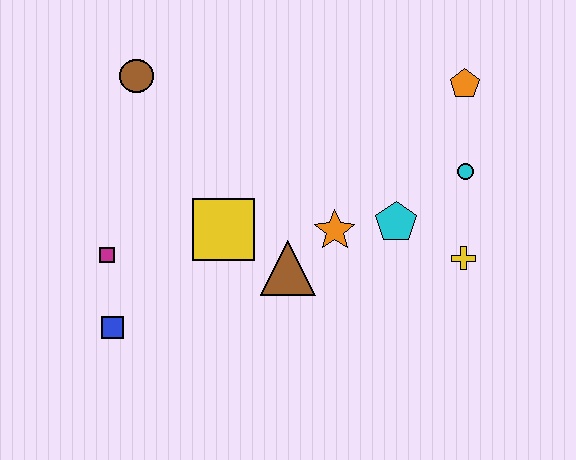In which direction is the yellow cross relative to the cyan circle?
The yellow cross is below the cyan circle.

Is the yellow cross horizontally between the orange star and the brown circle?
No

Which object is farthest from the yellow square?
The orange pentagon is farthest from the yellow square.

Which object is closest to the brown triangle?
The orange star is closest to the brown triangle.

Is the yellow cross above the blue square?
Yes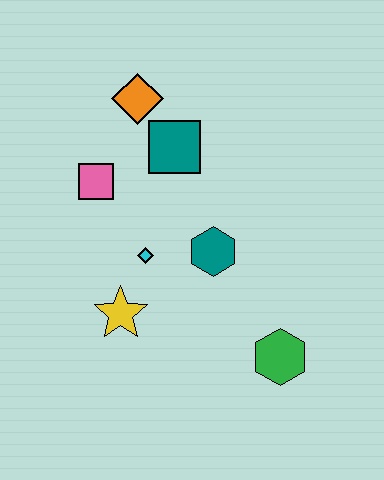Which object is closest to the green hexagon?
The teal hexagon is closest to the green hexagon.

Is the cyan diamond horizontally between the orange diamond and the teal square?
Yes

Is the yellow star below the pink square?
Yes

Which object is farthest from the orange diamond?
The green hexagon is farthest from the orange diamond.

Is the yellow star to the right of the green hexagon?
No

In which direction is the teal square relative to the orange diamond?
The teal square is below the orange diamond.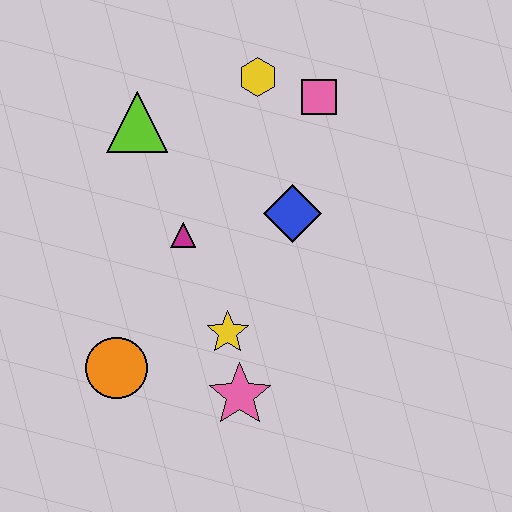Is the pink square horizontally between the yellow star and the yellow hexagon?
No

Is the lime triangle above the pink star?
Yes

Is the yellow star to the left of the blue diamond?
Yes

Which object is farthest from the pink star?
The yellow hexagon is farthest from the pink star.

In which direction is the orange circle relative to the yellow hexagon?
The orange circle is below the yellow hexagon.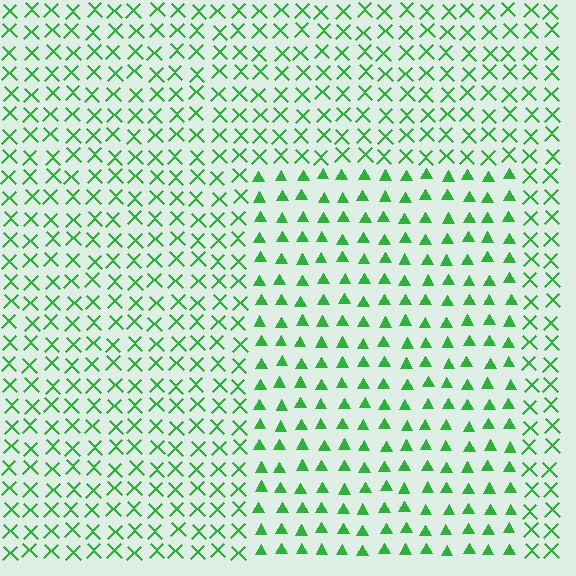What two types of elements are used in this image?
The image uses triangles inside the rectangle region and X marks outside it.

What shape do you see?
I see a rectangle.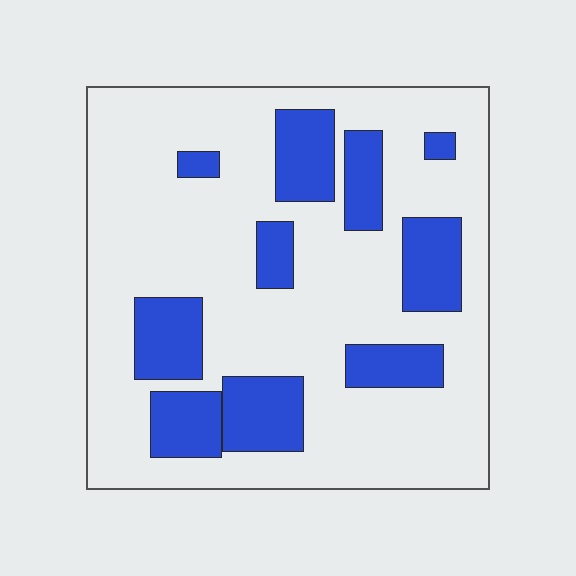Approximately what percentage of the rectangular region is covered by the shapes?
Approximately 25%.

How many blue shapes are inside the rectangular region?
10.